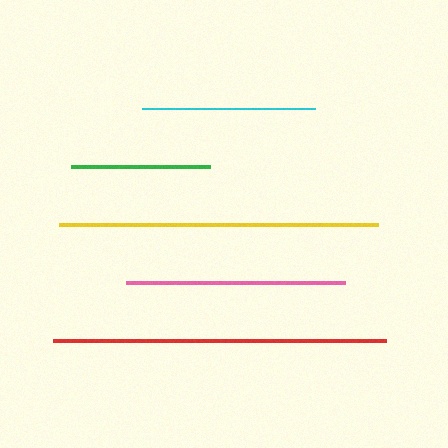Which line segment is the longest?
The red line is the longest at approximately 333 pixels.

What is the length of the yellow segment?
The yellow segment is approximately 318 pixels long.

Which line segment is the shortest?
The green line is the shortest at approximately 139 pixels.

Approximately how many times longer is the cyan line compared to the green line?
The cyan line is approximately 1.2 times the length of the green line.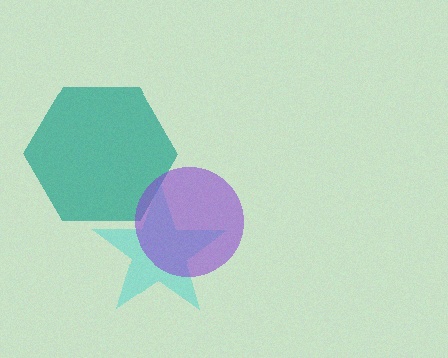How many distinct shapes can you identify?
There are 3 distinct shapes: a teal hexagon, a cyan star, a purple circle.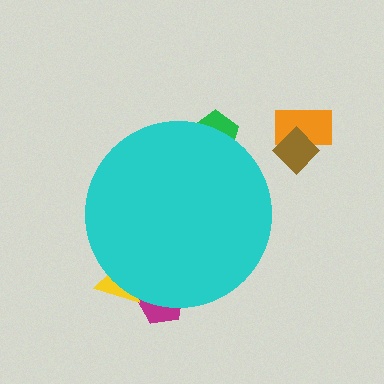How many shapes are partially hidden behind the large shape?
3 shapes are partially hidden.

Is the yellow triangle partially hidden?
Yes, the yellow triangle is partially hidden behind the cyan circle.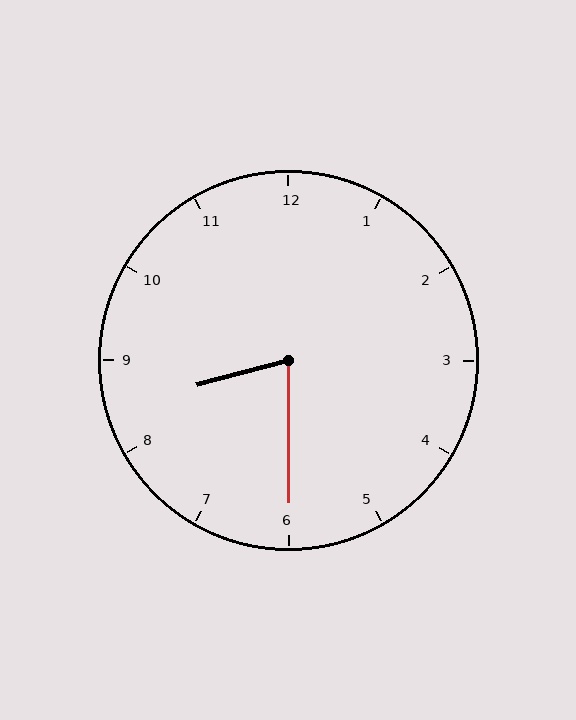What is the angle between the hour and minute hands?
Approximately 75 degrees.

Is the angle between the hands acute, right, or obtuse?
It is acute.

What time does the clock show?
8:30.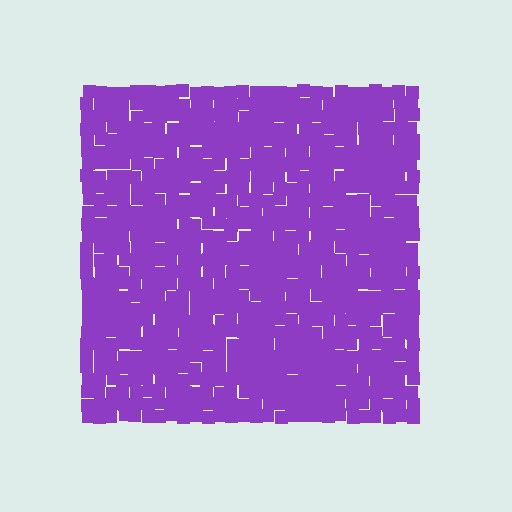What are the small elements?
The small elements are squares.